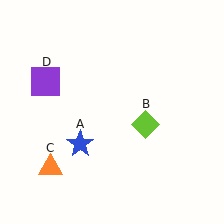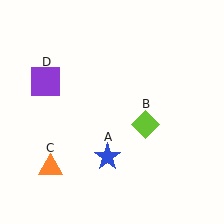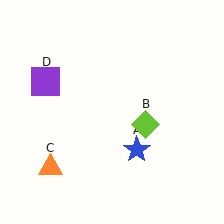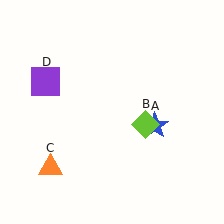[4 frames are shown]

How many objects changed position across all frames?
1 object changed position: blue star (object A).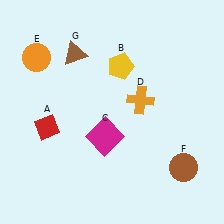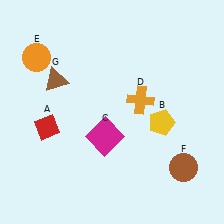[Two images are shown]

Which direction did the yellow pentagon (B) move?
The yellow pentagon (B) moved down.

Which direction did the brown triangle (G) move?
The brown triangle (G) moved down.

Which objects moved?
The objects that moved are: the yellow pentagon (B), the brown triangle (G).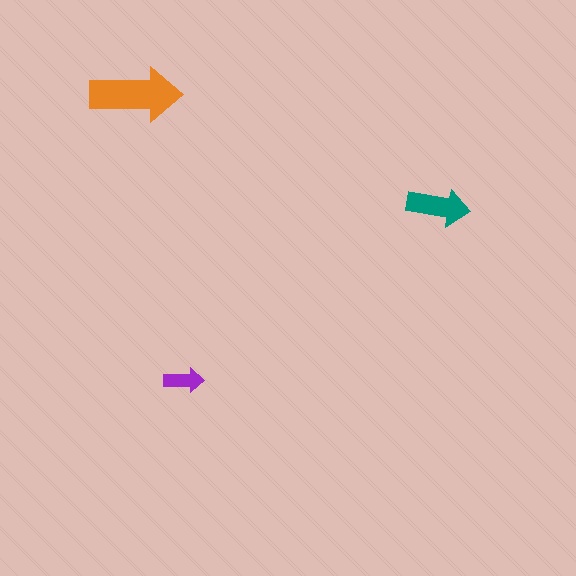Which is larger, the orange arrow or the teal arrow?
The orange one.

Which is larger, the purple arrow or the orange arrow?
The orange one.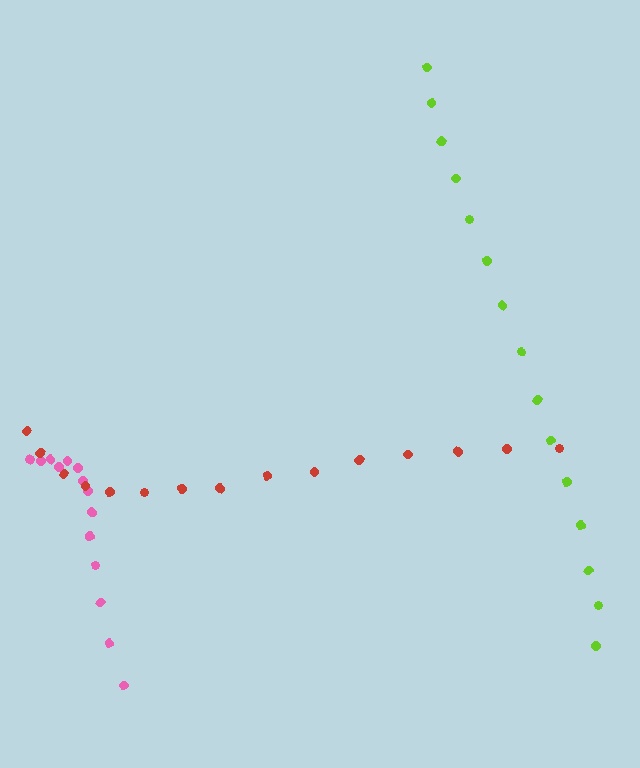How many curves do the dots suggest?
There are 3 distinct paths.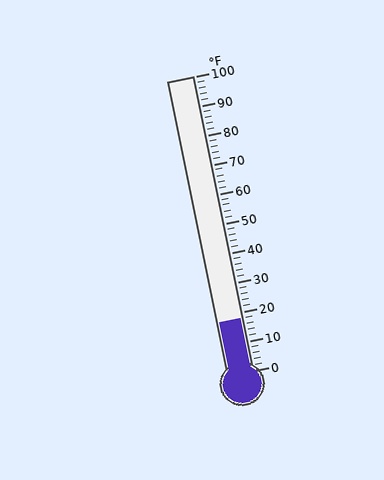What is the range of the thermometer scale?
The thermometer scale ranges from 0°F to 100°F.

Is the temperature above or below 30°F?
The temperature is below 30°F.